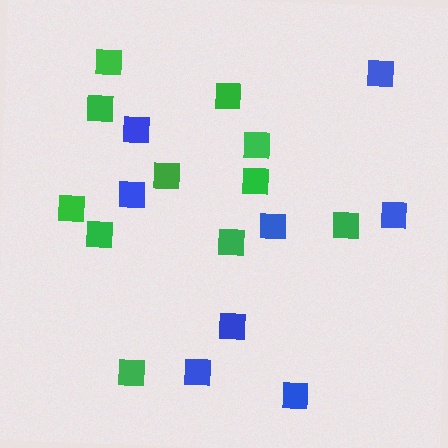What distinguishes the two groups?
There are 2 groups: one group of green squares (11) and one group of blue squares (8).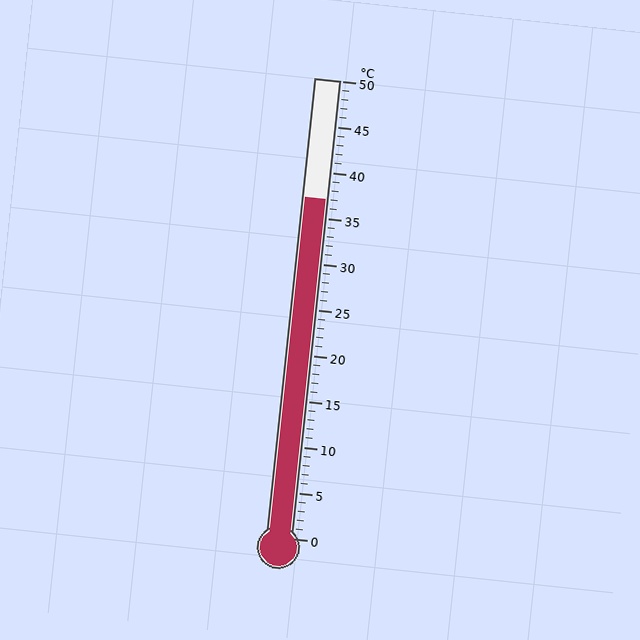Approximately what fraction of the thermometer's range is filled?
The thermometer is filled to approximately 75% of its range.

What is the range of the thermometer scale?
The thermometer scale ranges from 0°C to 50°C.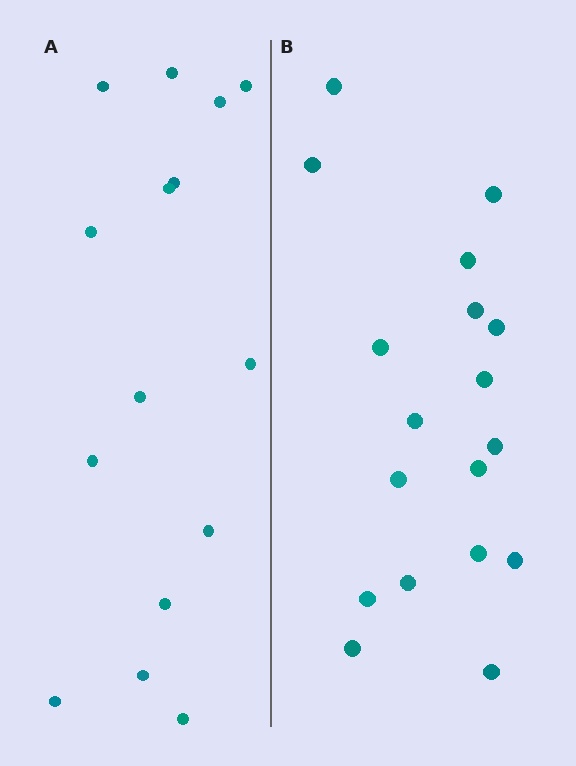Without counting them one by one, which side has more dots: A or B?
Region B (the right region) has more dots.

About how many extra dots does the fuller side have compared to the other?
Region B has just a few more — roughly 2 or 3 more dots than region A.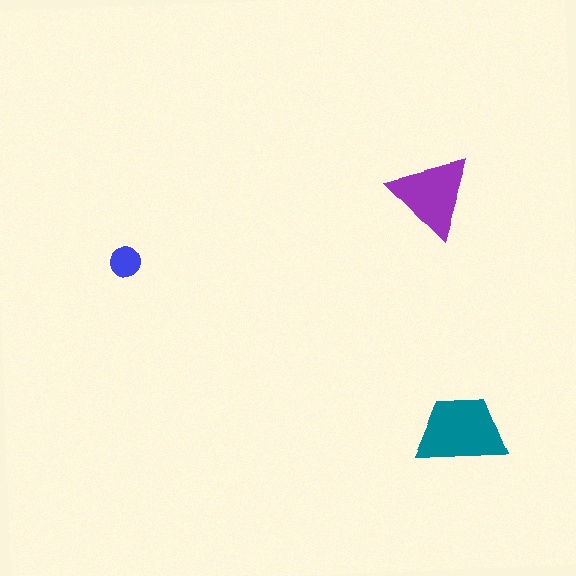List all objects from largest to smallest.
The teal trapezoid, the purple triangle, the blue circle.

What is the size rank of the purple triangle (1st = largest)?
2nd.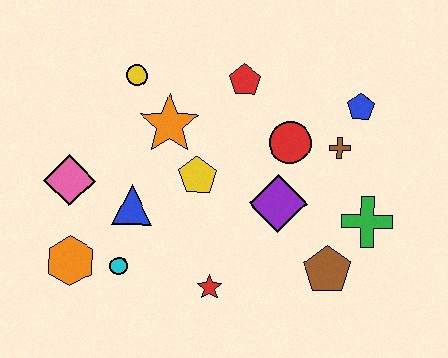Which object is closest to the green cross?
The brown pentagon is closest to the green cross.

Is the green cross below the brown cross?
Yes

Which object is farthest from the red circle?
The orange hexagon is farthest from the red circle.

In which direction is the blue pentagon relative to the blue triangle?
The blue pentagon is to the right of the blue triangle.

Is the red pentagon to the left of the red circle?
Yes